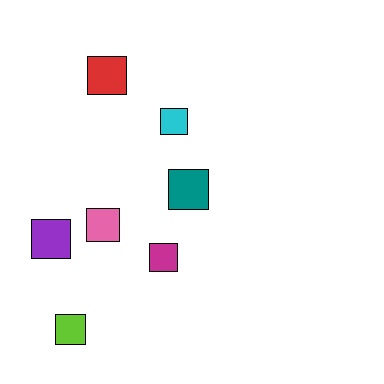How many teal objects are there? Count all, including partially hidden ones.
There is 1 teal object.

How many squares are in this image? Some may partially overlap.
There are 7 squares.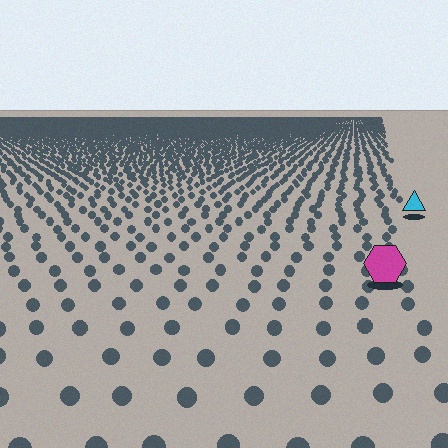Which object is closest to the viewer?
The magenta hexagon is closest. The texture marks near it are larger and more spread out.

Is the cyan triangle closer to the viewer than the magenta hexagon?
No. The magenta hexagon is closer — you can tell from the texture gradient: the ground texture is coarser near it.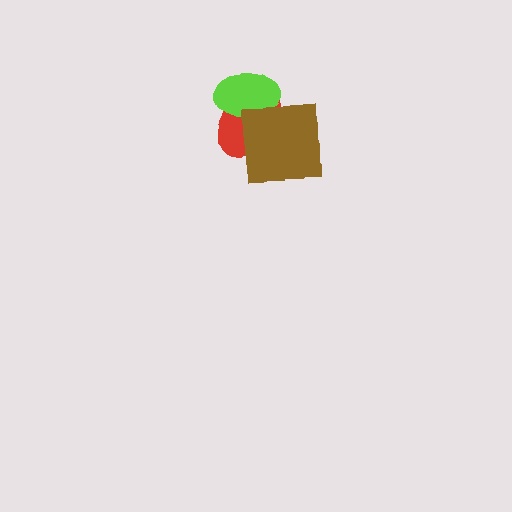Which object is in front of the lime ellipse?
The brown square is in front of the lime ellipse.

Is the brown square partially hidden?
No, no other shape covers it.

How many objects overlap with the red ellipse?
2 objects overlap with the red ellipse.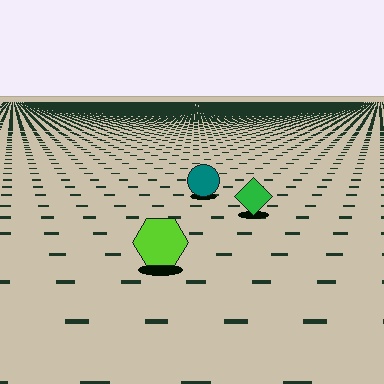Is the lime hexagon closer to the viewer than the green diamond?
Yes. The lime hexagon is closer — you can tell from the texture gradient: the ground texture is coarser near it.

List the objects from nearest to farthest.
From nearest to farthest: the lime hexagon, the green diamond, the teal circle.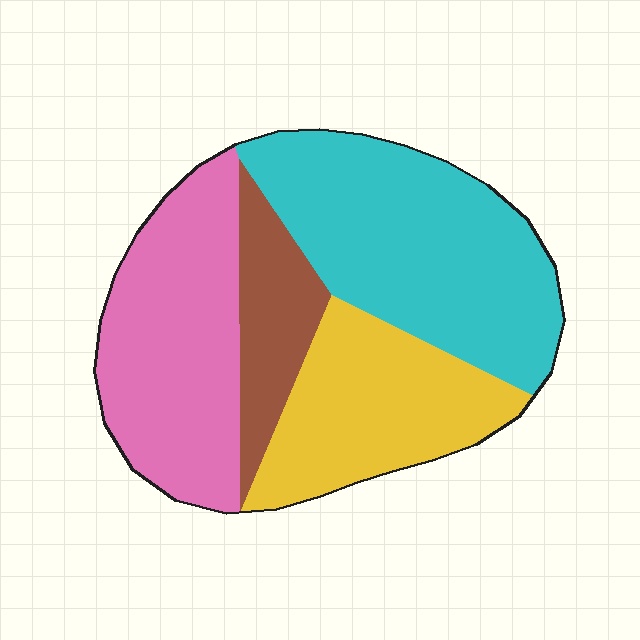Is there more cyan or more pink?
Cyan.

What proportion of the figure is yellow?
Yellow takes up less than a quarter of the figure.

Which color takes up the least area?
Brown, at roughly 10%.